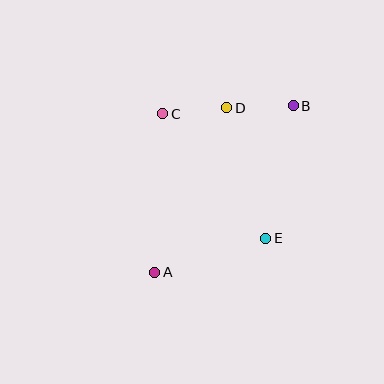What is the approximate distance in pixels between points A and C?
The distance between A and C is approximately 159 pixels.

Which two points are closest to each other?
Points C and D are closest to each other.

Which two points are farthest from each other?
Points A and B are farthest from each other.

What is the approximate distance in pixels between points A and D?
The distance between A and D is approximately 180 pixels.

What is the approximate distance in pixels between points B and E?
The distance between B and E is approximately 135 pixels.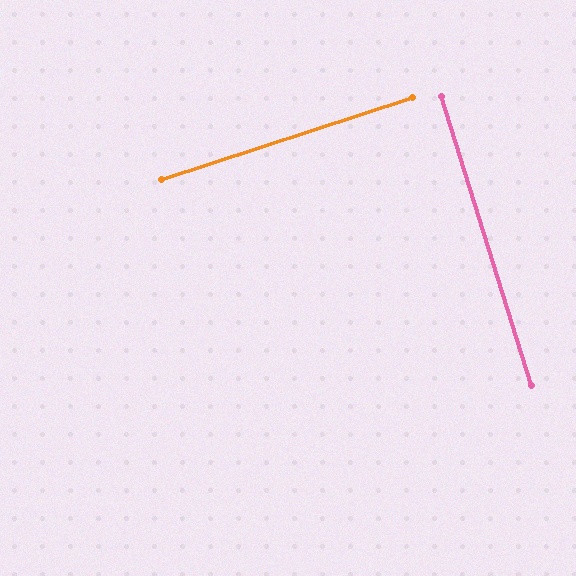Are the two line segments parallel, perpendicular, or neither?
Perpendicular — they meet at approximately 89°.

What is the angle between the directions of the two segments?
Approximately 89 degrees.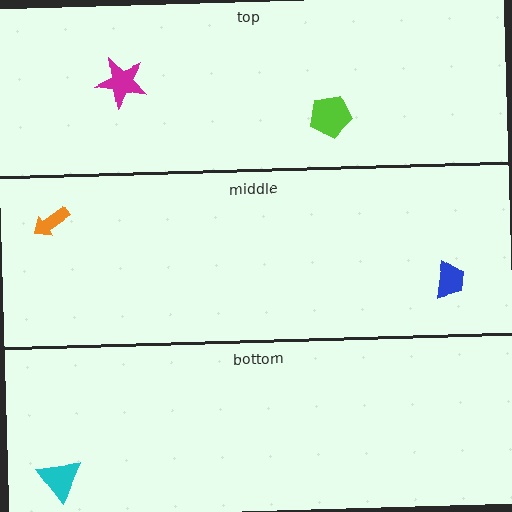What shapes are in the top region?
The lime pentagon, the magenta star.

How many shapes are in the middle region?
2.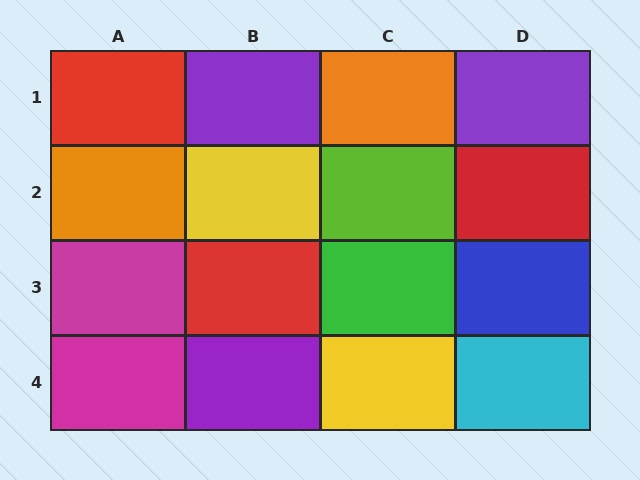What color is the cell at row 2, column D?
Red.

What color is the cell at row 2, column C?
Lime.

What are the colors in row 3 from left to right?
Magenta, red, green, blue.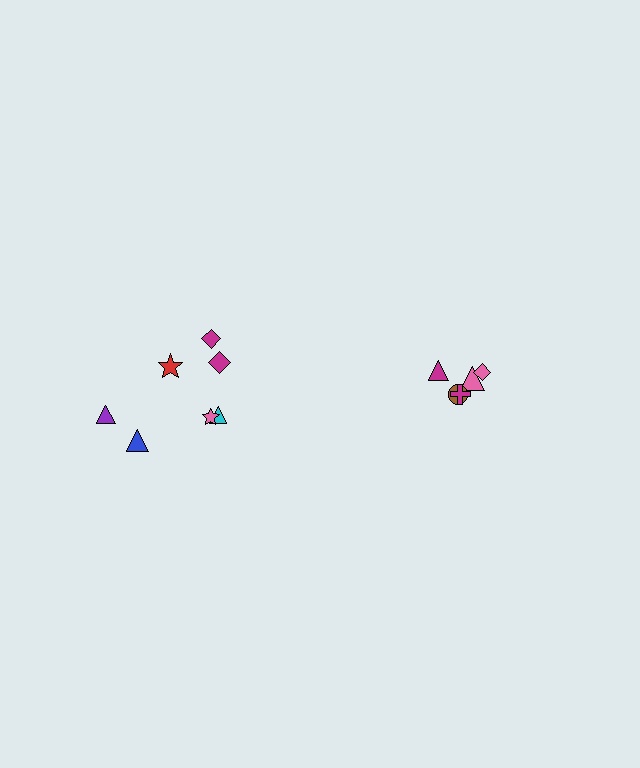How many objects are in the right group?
There are 5 objects.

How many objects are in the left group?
There are 7 objects.